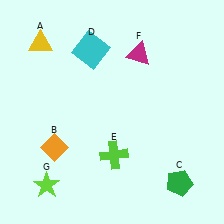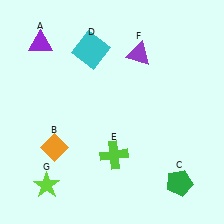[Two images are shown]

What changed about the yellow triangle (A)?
In Image 1, A is yellow. In Image 2, it changed to purple.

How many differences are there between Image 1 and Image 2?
There are 2 differences between the two images.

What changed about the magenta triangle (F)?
In Image 1, F is magenta. In Image 2, it changed to purple.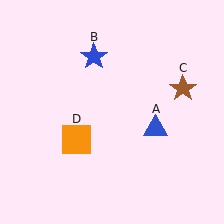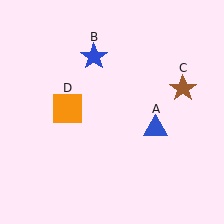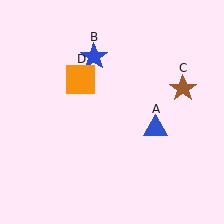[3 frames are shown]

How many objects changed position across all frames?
1 object changed position: orange square (object D).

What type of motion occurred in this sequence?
The orange square (object D) rotated clockwise around the center of the scene.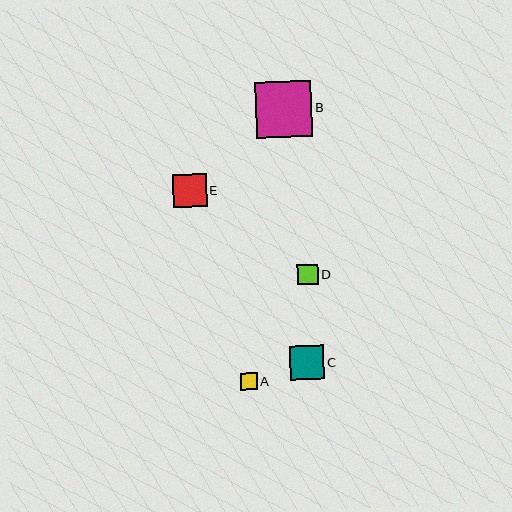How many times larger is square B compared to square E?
Square B is approximately 1.7 times the size of square E.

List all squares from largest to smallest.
From largest to smallest: B, C, E, D, A.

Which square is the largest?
Square B is the largest with a size of approximately 56 pixels.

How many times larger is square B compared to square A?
Square B is approximately 3.3 times the size of square A.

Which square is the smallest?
Square A is the smallest with a size of approximately 17 pixels.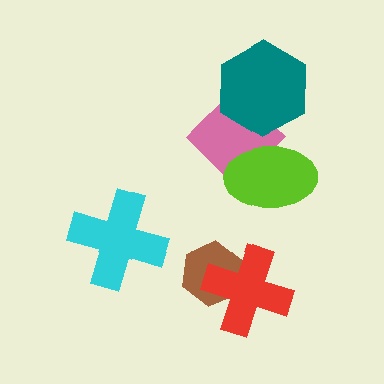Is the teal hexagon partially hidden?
No, no other shape covers it.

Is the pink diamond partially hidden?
Yes, it is partially covered by another shape.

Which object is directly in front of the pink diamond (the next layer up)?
The lime ellipse is directly in front of the pink diamond.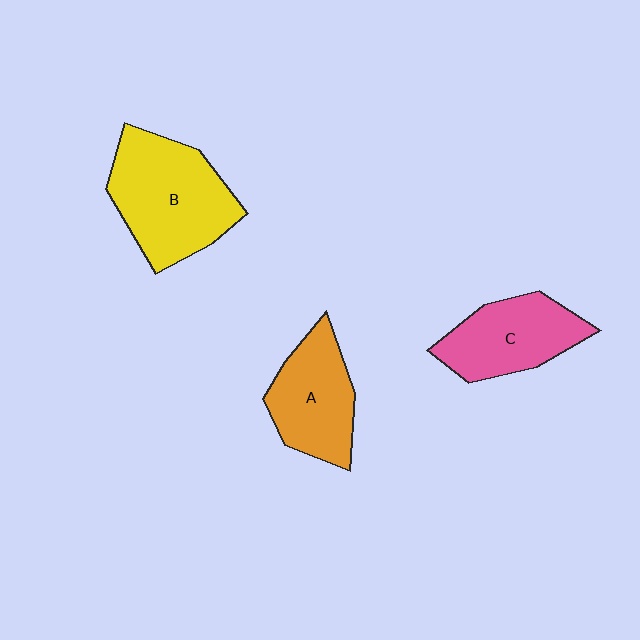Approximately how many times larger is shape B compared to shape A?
Approximately 1.4 times.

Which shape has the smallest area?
Shape A (orange).